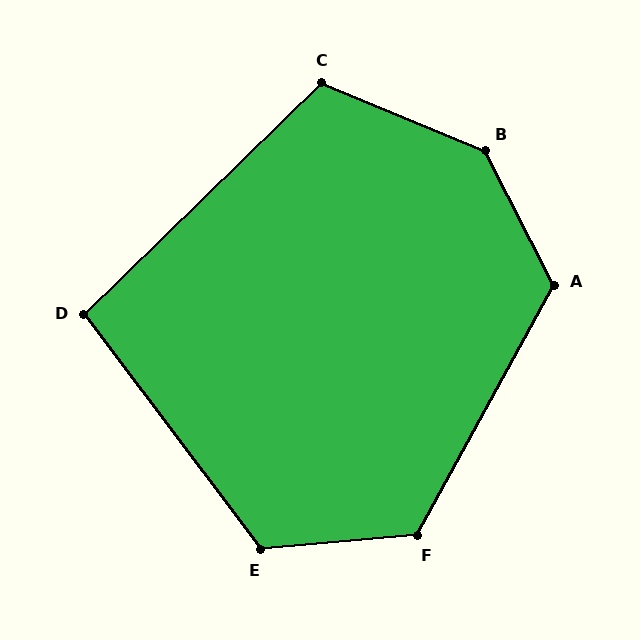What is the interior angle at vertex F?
Approximately 124 degrees (obtuse).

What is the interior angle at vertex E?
Approximately 122 degrees (obtuse).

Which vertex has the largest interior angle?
B, at approximately 139 degrees.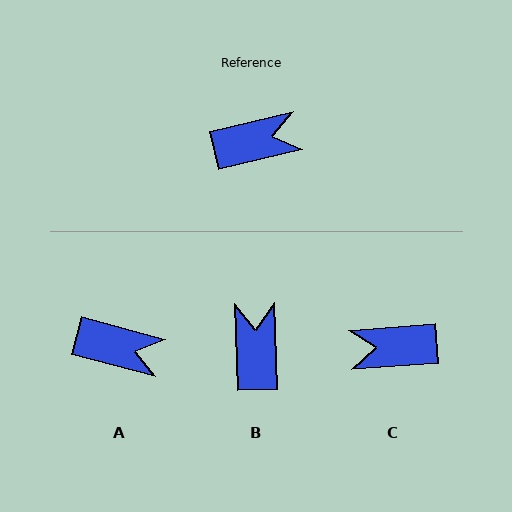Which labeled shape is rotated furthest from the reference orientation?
C, about 170 degrees away.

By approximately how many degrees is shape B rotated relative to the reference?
Approximately 78 degrees counter-clockwise.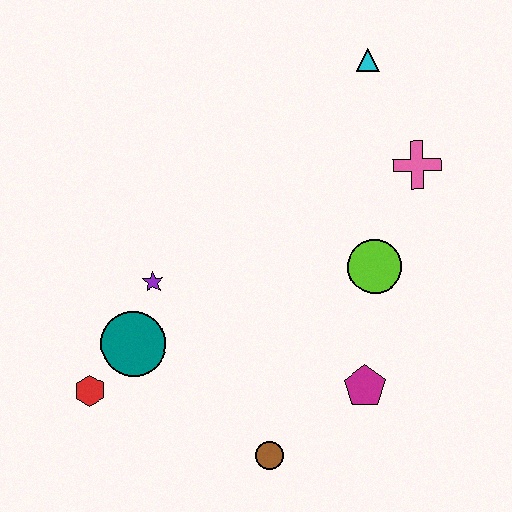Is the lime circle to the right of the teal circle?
Yes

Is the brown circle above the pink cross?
No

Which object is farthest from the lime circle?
The red hexagon is farthest from the lime circle.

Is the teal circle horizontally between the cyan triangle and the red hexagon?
Yes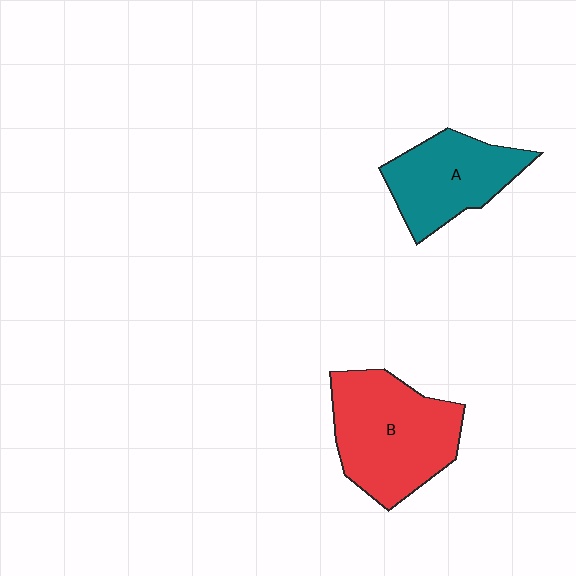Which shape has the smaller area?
Shape A (teal).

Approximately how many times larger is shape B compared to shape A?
Approximately 1.4 times.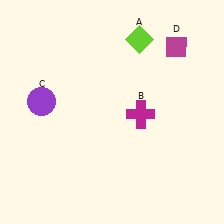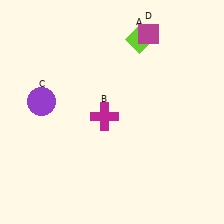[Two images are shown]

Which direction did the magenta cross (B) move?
The magenta cross (B) moved left.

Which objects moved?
The objects that moved are: the magenta cross (B), the magenta diamond (D).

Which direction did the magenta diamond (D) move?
The magenta diamond (D) moved left.